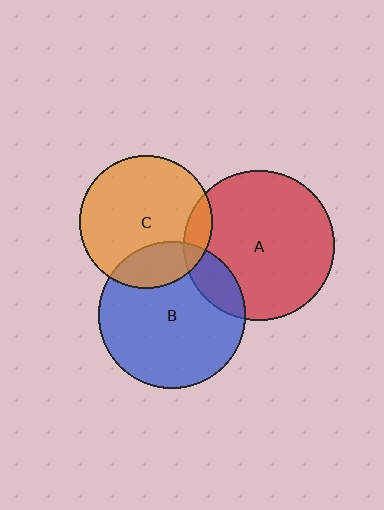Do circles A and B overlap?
Yes.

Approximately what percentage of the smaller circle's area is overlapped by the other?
Approximately 15%.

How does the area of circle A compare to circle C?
Approximately 1.3 times.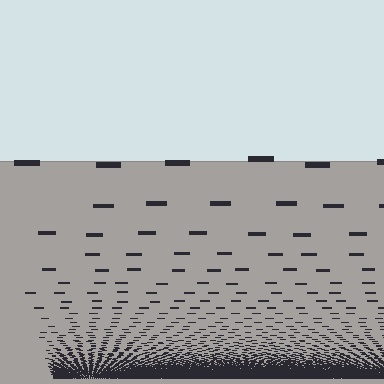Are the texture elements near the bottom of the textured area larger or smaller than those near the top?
Smaller. The gradient is inverted — elements near the bottom are smaller and denser.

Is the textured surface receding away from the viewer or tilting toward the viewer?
The surface appears to tilt toward the viewer. Texture elements get larger and sparser toward the top.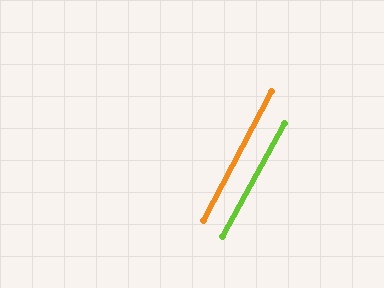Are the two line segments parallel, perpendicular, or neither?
Parallel — their directions differ by only 1.1°.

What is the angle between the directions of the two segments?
Approximately 1 degree.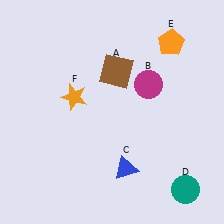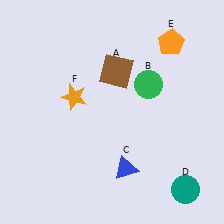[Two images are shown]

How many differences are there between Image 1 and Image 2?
There is 1 difference between the two images.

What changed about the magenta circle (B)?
In Image 1, B is magenta. In Image 2, it changed to green.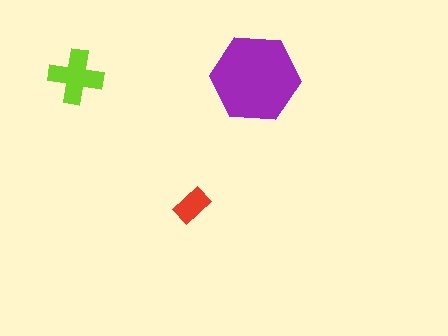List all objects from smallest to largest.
The red rectangle, the lime cross, the purple hexagon.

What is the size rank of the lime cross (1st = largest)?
2nd.